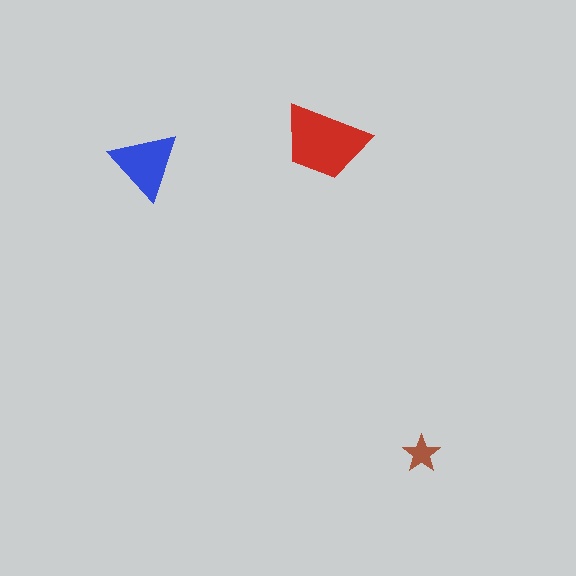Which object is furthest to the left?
The blue triangle is leftmost.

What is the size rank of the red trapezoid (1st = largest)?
1st.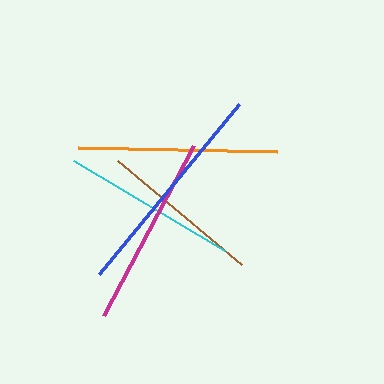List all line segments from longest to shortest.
From longest to shortest: blue, orange, magenta, cyan, brown.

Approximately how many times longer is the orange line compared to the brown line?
The orange line is approximately 1.2 times the length of the brown line.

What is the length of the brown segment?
The brown segment is approximately 162 pixels long.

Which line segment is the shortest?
The brown line is the shortest at approximately 162 pixels.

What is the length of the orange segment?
The orange segment is approximately 199 pixels long.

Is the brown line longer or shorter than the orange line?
The orange line is longer than the brown line.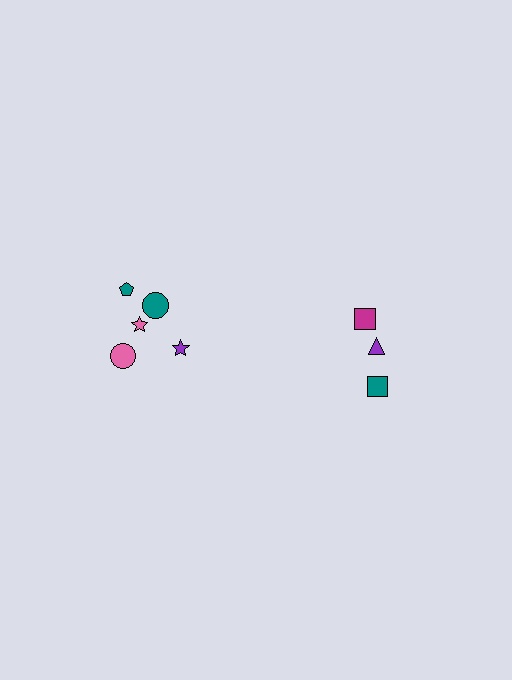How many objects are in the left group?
There are 5 objects.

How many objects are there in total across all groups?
There are 8 objects.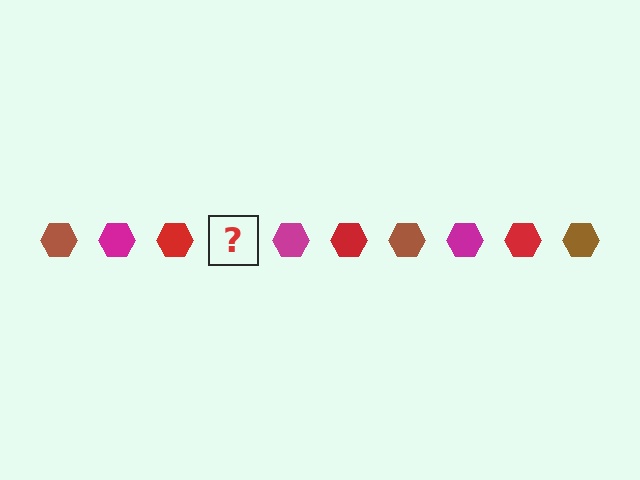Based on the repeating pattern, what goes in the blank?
The blank should be a brown hexagon.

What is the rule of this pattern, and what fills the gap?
The rule is that the pattern cycles through brown, magenta, red hexagons. The gap should be filled with a brown hexagon.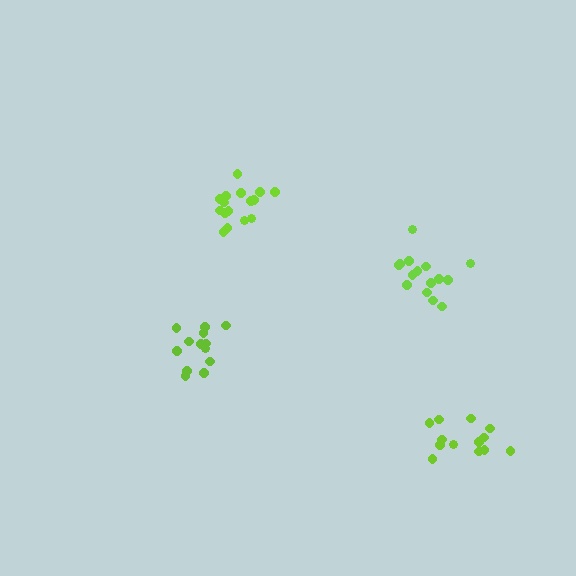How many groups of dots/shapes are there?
There are 4 groups.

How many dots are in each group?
Group 1: 13 dots, Group 2: 15 dots, Group 3: 16 dots, Group 4: 13 dots (57 total).